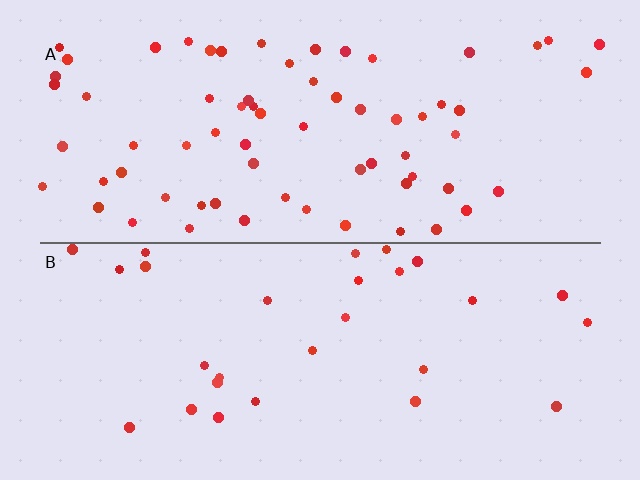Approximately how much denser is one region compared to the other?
Approximately 2.4× — region A over region B.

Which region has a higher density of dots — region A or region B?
A (the top).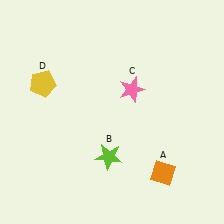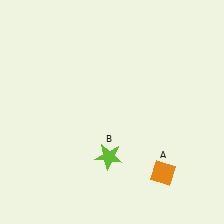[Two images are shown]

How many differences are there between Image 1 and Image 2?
There are 2 differences between the two images.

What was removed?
The yellow pentagon (D), the pink star (C) were removed in Image 2.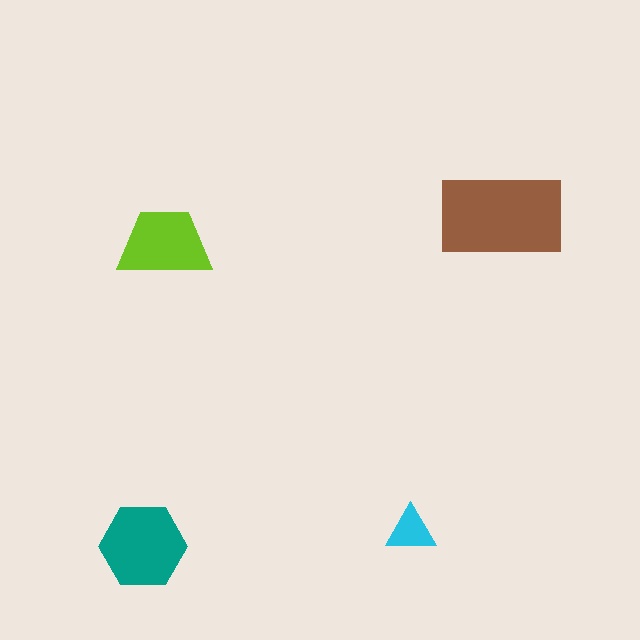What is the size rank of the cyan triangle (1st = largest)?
4th.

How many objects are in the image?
There are 4 objects in the image.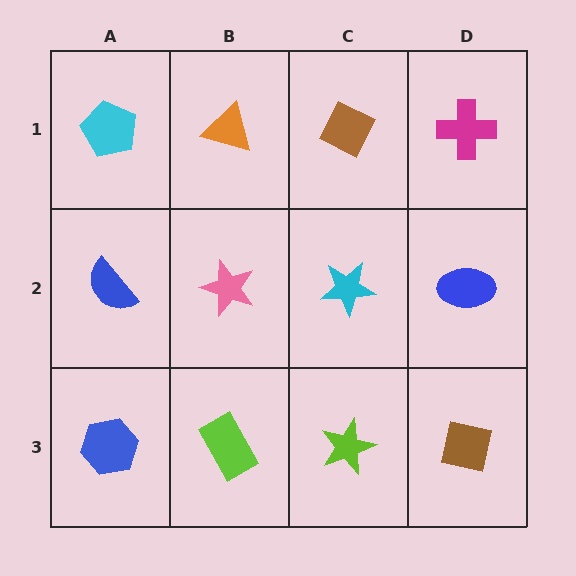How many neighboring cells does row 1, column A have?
2.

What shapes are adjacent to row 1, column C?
A cyan star (row 2, column C), an orange triangle (row 1, column B), a magenta cross (row 1, column D).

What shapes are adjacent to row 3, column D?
A blue ellipse (row 2, column D), a lime star (row 3, column C).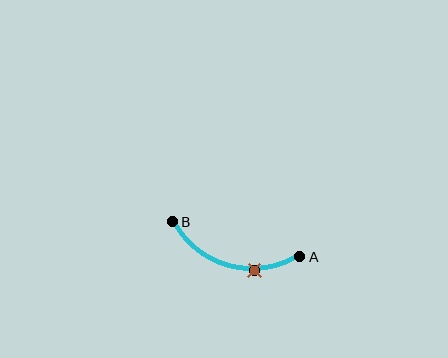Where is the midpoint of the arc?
The arc midpoint is the point on the curve farthest from the straight line joining A and B. It sits below that line.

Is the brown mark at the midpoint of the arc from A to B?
No. The brown mark lies on the arc but is closer to endpoint A. The arc midpoint would be at the point on the curve equidistant along the arc from both A and B.